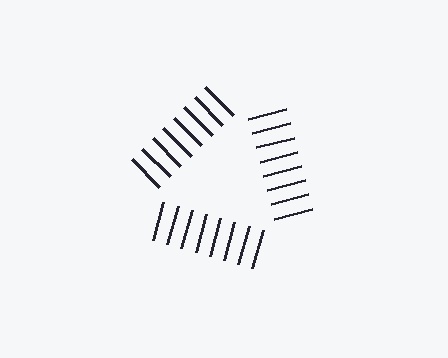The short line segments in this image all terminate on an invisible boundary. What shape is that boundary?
An illusory triangle — the line segments terminate on its edges but no continuous stroke is drawn.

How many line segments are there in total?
24 — 8 along each of the 3 edges.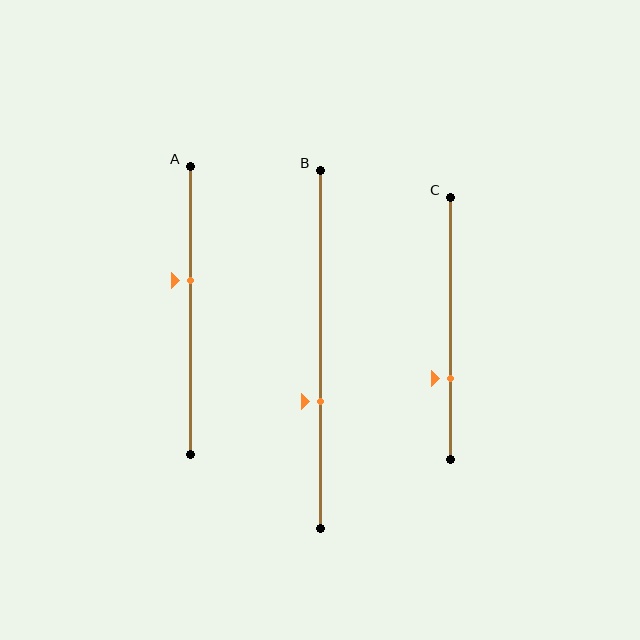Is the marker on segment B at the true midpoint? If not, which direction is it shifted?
No, the marker on segment B is shifted downward by about 15% of the segment length.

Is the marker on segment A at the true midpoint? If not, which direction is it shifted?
No, the marker on segment A is shifted upward by about 10% of the segment length.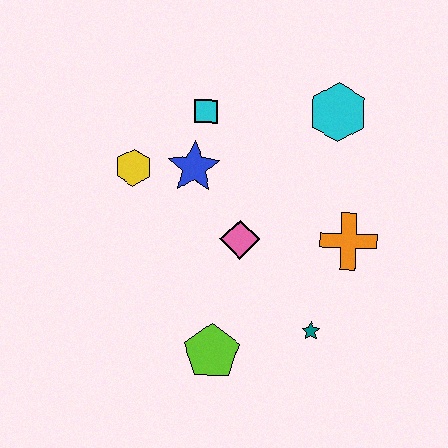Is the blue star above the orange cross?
Yes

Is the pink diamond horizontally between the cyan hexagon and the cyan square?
Yes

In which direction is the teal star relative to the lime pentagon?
The teal star is to the right of the lime pentagon.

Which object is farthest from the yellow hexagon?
The teal star is farthest from the yellow hexagon.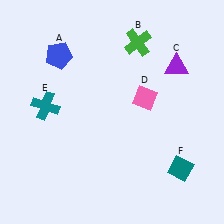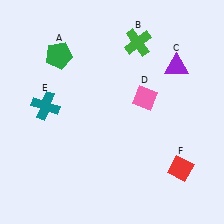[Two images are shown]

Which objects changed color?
A changed from blue to green. F changed from teal to red.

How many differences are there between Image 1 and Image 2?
There are 2 differences between the two images.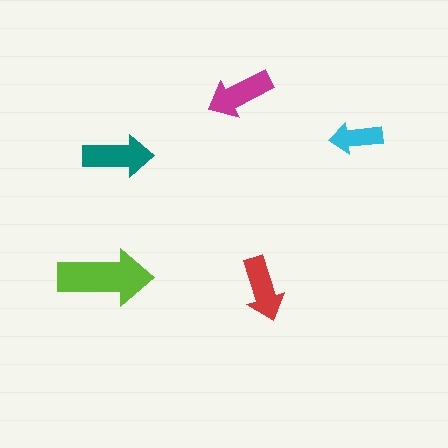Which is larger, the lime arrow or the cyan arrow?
The lime one.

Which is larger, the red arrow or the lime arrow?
The lime one.